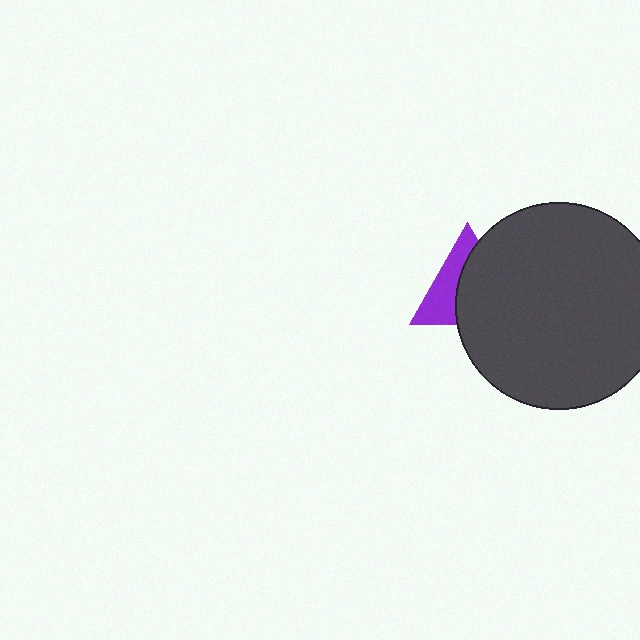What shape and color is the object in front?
The object in front is a dark gray circle.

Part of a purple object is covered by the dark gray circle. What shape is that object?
It is a triangle.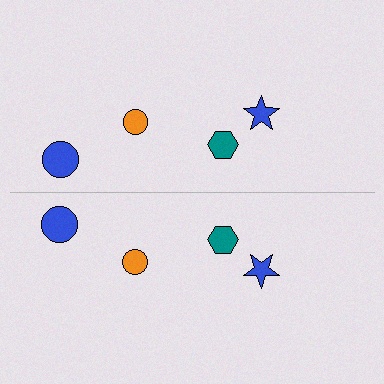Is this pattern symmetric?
Yes, this pattern has bilateral (reflection) symmetry.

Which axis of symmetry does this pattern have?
The pattern has a horizontal axis of symmetry running through the center of the image.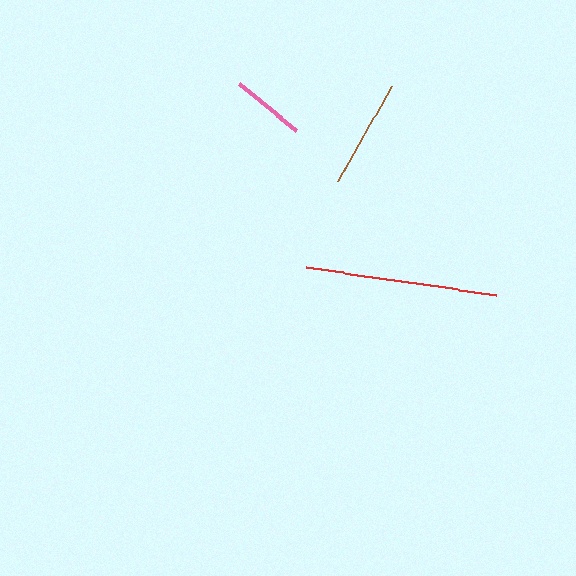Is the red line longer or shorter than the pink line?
The red line is longer than the pink line.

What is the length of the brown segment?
The brown segment is approximately 110 pixels long.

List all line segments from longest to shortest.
From longest to shortest: red, brown, pink.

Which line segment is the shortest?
The pink line is the shortest at approximately 74 pixels.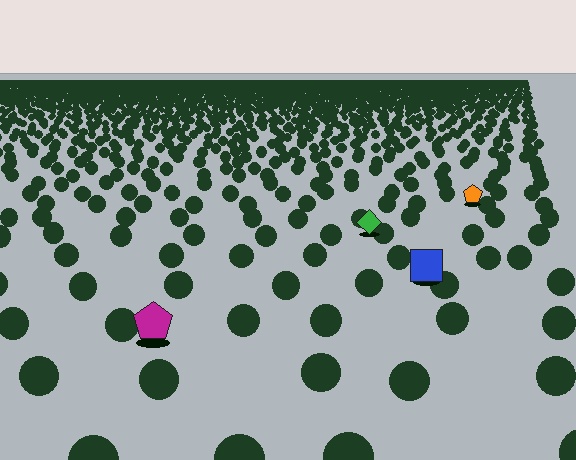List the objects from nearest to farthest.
From nearest to farthest: the magenta pentagon, the blue square, the green diamond, the orange pentagon.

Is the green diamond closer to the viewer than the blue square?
No. The blue square is closer — you can tell from the texture gradient: the ground texture is coarser near it.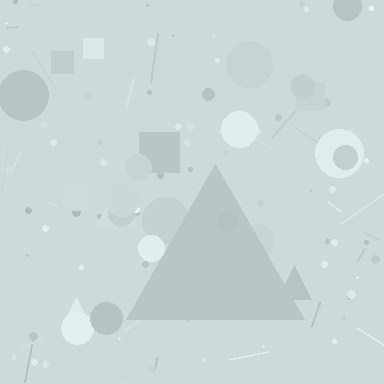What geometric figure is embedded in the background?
A triangle is embedded in the background.